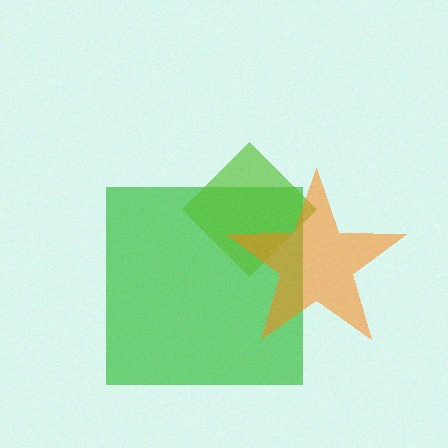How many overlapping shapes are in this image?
There are 3 overlapping shapes in the image.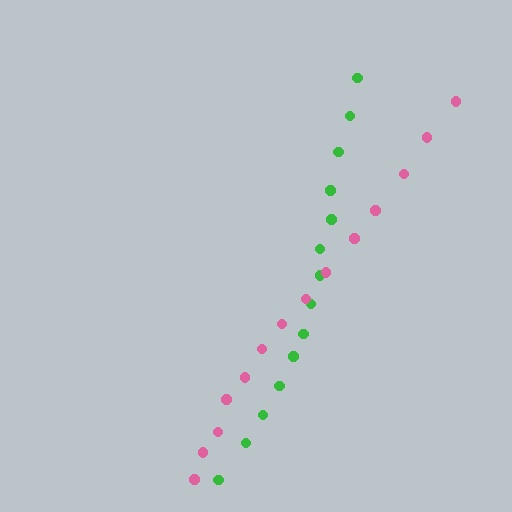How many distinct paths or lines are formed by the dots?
There are 2 distinct paths.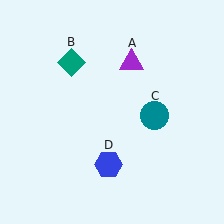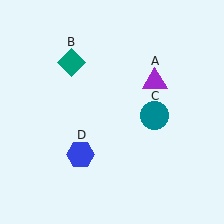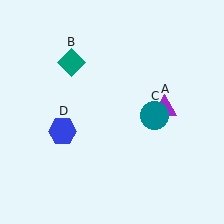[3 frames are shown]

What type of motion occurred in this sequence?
The purple triangle (object A), blue hexagon (object D) rotated clockwise around the center of the scene.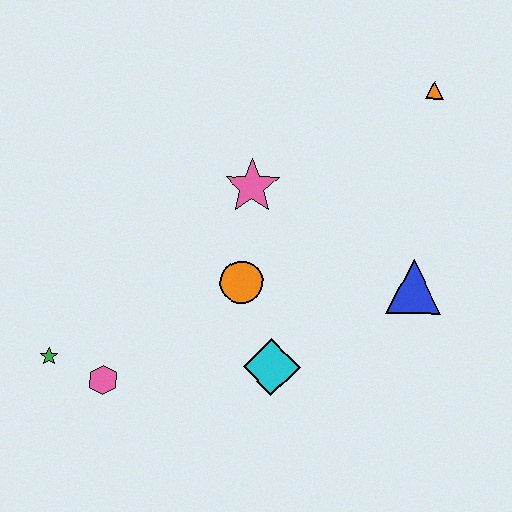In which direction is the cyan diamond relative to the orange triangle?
The cyan diamond is below the orange triangle.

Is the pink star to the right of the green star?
Yes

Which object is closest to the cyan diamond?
The orange circle is closest to the cyan diamond.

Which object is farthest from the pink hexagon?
The orange triangle is farthest from the pink hexagon.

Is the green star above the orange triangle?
No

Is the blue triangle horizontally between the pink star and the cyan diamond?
No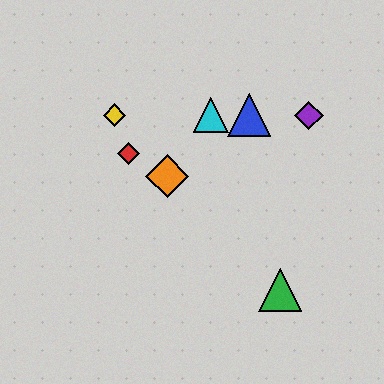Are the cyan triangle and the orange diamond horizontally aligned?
No, the cyan triangle is at y≈115 and the orange diamond is at y≈176.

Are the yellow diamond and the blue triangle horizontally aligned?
Yes, both are at y≈115.